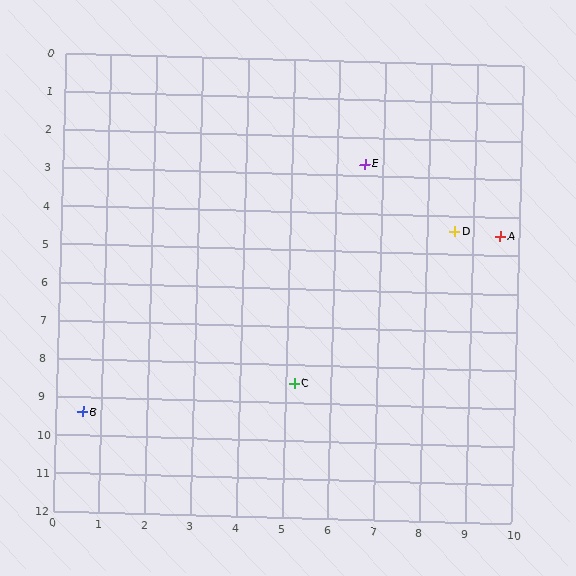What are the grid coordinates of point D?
Point D is at approximately (8.6, 4.4).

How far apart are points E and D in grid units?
Points E and D are about 2.6 grid units apart.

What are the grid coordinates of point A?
Point A is at approximately (9.6, 4.5).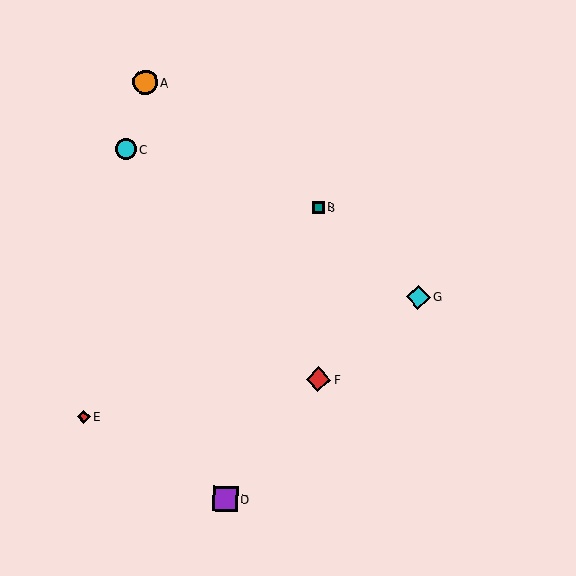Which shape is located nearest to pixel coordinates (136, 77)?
The orange circle (labeled A) at (145, 82) is nearest to that location.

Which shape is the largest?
The purple square (labeled D) is the largest.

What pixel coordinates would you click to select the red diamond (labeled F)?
Click at (319, 379) to select the red diamond F.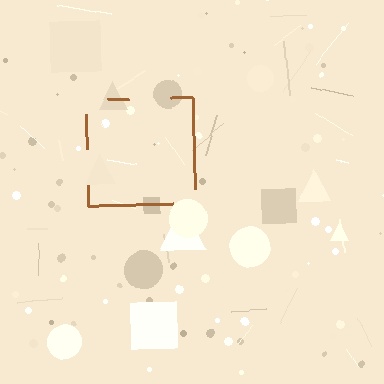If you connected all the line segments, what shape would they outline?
They would outline a square.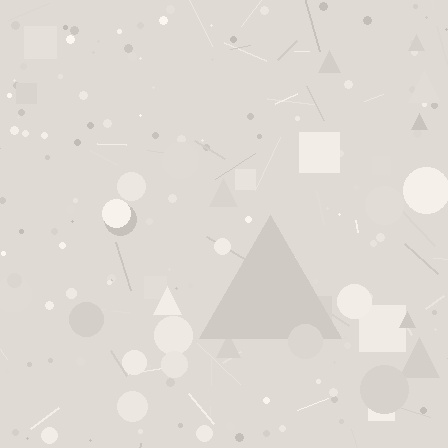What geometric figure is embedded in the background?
A triangle is embedded in the background.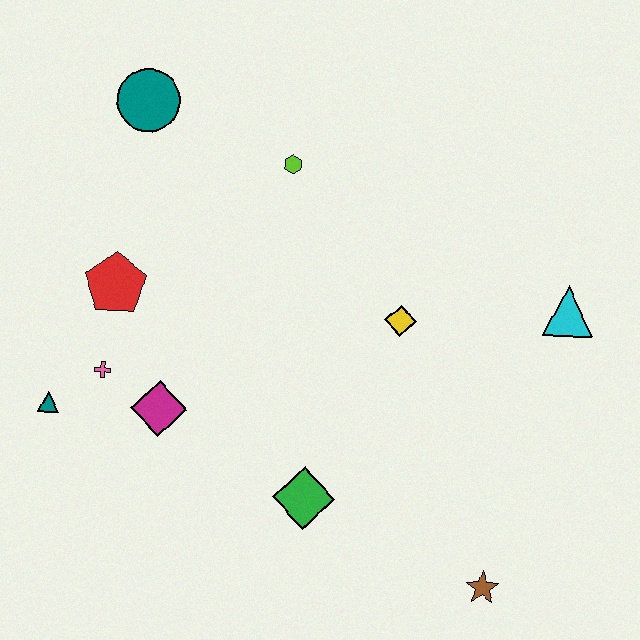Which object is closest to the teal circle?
The lime hexagon is closest to the teal circle.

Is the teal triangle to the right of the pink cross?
No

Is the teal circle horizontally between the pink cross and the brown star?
Yes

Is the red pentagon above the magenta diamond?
Yes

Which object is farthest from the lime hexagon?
The brown star is farthest from the lime hexagon.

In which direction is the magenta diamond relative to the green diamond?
The magenta diamond is to the left of the green diamond.